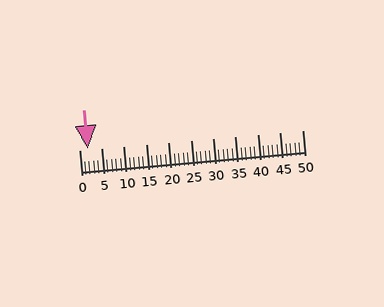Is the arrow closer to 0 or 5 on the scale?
The arrow is closer to 0.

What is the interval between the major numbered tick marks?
The major tick marks are spaced 5 units apart.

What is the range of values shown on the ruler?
The ruler shows values from 0 to 50.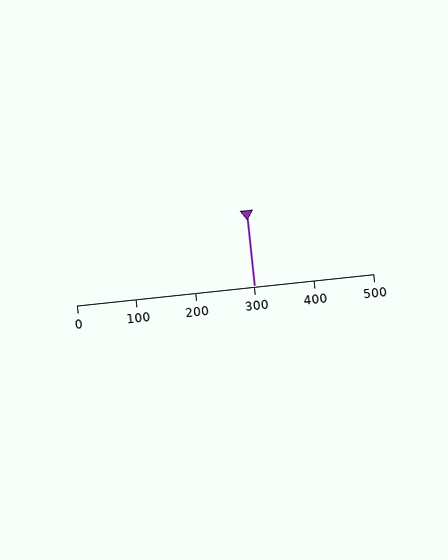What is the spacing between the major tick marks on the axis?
The major ticks are spaced 100 apart.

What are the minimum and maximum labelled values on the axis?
The axis runs from 0 to 500.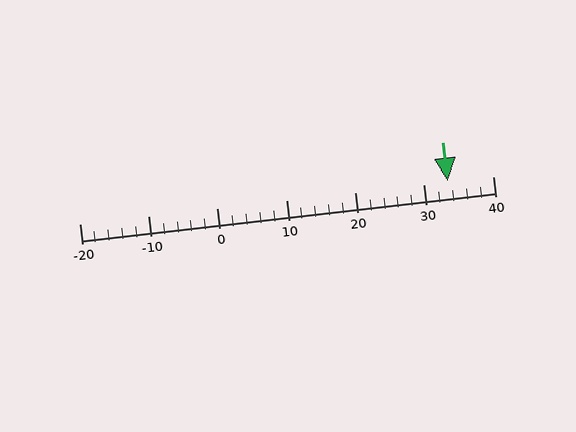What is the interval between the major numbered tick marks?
The major tick marks are spaced 10 units apart.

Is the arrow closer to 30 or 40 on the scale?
The arrow is closer to 30.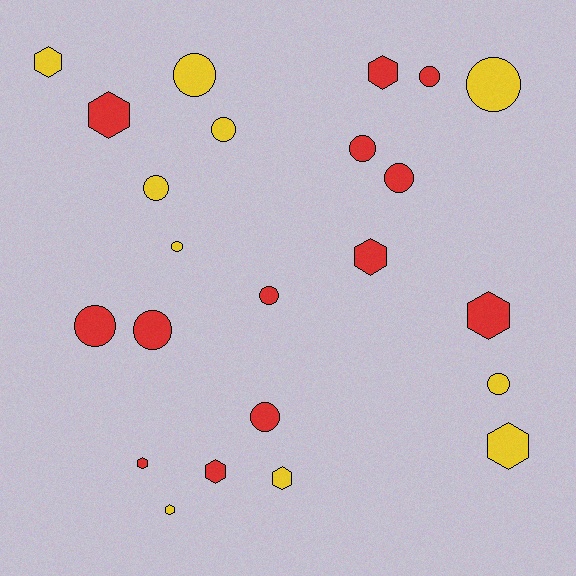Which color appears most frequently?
Red, with 13 objects.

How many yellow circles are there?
There are 6 yellow circles.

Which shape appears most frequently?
Circle, with 13 objects.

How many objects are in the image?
There are 23 objects.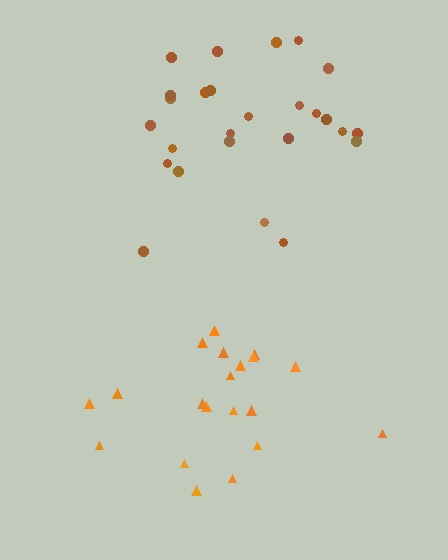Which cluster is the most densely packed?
Brown.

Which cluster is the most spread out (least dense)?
Orange.